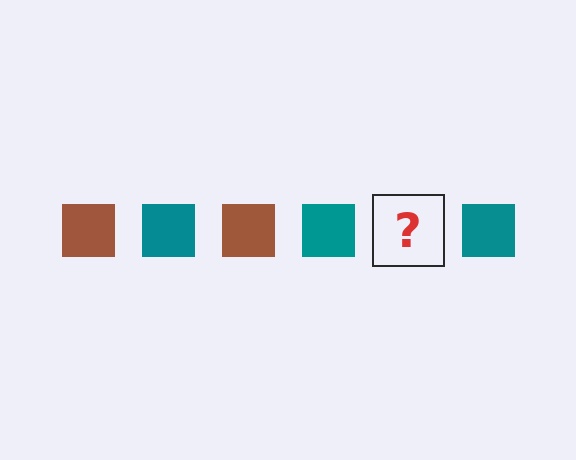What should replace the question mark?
The question mark should be replaced with a brown square.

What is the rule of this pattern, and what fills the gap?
The rule is that the pattern cycles through brown, teal squares. The gap should be filled with a brown square.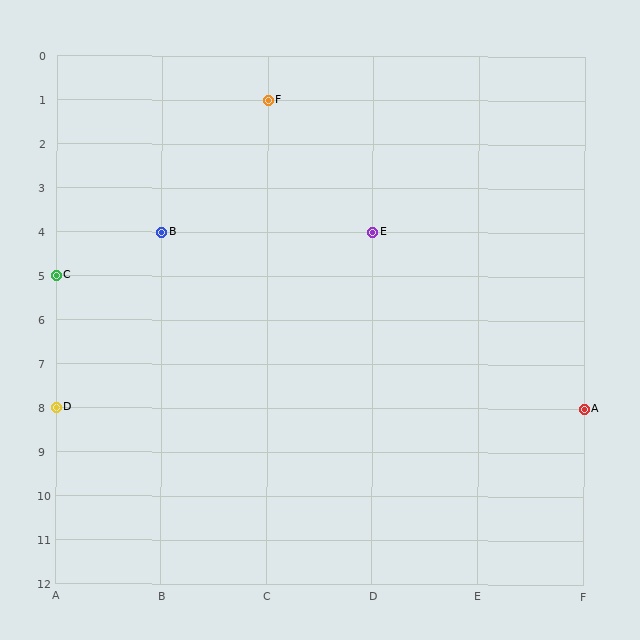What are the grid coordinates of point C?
Point C is at grid coordinates (A, 5).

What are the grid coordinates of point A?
Point A is at grid coordinates (F, 8).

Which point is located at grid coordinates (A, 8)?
Point D is at (A, 8).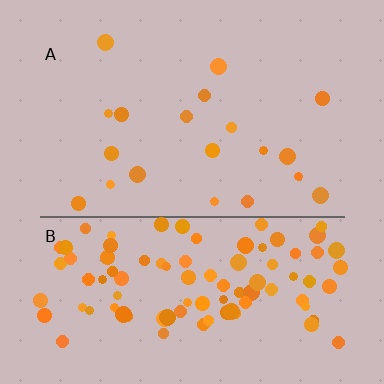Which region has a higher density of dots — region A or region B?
B (the bottom).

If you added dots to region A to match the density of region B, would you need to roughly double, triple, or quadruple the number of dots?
Approximately quadruple.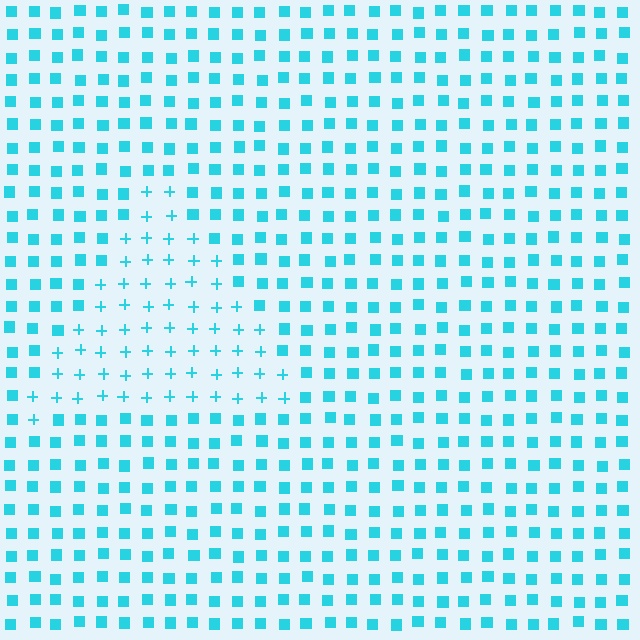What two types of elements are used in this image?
The image uses plus signs inside the triangle region and squares outside it.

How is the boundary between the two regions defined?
The boundary is defined by a change in element shape: plus signs inside vs. squares outside. All elements share the same color and spacing.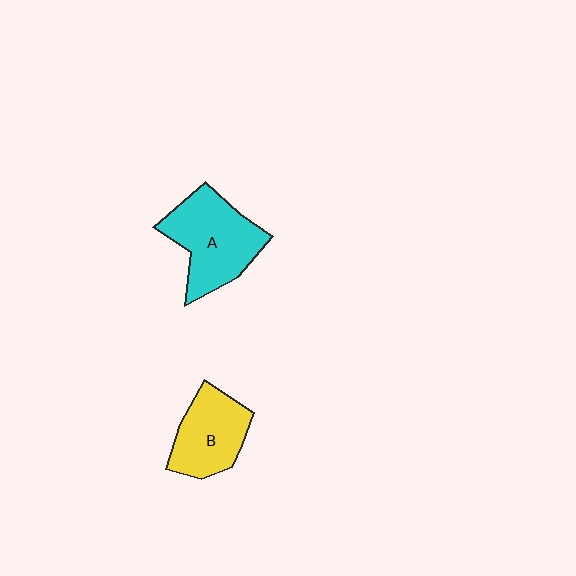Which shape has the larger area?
Shape A (cyan).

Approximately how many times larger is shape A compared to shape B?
Approximately 1.3 times.